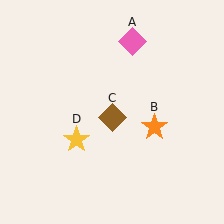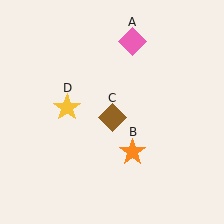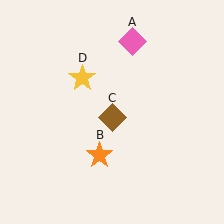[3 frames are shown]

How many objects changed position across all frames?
2 objects changed position: orange star (object B), yellow star (object D).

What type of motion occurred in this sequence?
The orange star (object B), yellow star (object D) rotated clockwise around the center of the scene.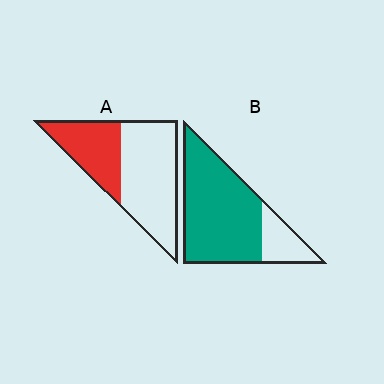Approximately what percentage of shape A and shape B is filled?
A is approximately 35% and B is approximately 80%.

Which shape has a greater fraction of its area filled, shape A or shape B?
Shape B.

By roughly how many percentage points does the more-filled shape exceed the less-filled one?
By roughly 40 percentage points (B over A).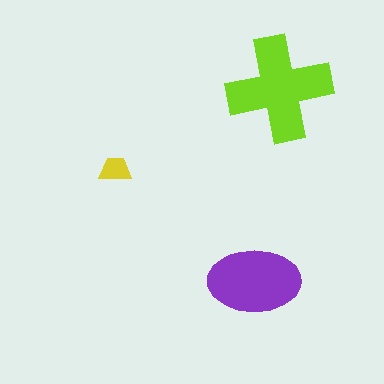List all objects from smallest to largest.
The yellow trapezoid, the purple ellipse, the lime cross.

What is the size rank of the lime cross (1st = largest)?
1st.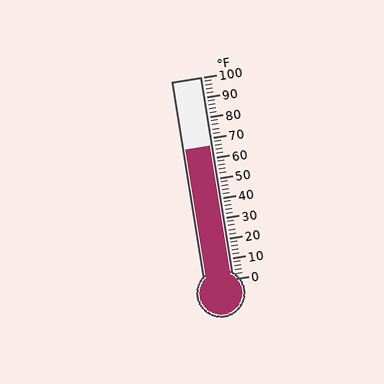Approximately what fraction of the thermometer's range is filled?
The thermometer is filled to approximately 65% of its range.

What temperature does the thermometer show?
The thermometer shows approximately 66°F.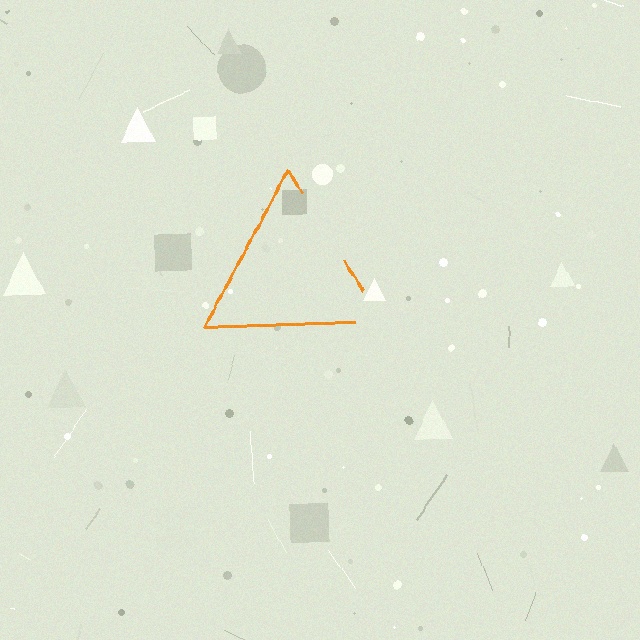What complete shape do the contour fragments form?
The contour fragments form a triangle.